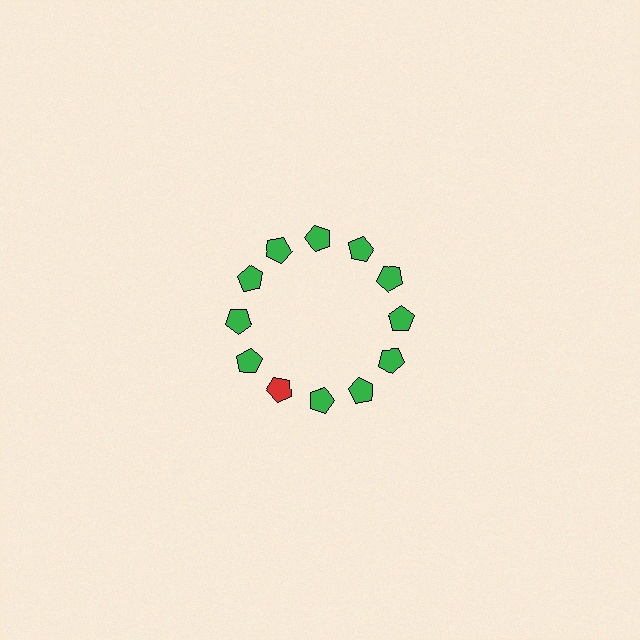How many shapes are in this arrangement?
There are 12 shapes arranged in a ring pattern.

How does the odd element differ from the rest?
It has a different color: red instead of green.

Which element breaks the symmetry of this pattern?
The red pentagon at roughly the 7 o'clock position breaks the symmetry. All other shapes are green pentagons.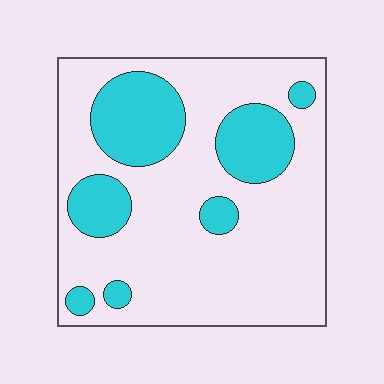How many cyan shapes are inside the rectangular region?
7.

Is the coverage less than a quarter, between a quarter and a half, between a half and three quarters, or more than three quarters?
Between a quarter and a half.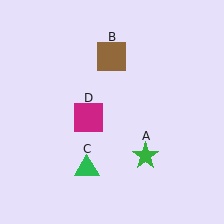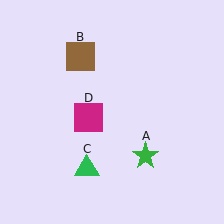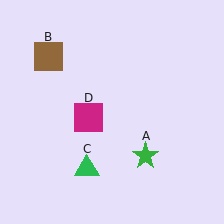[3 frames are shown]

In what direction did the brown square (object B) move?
The brown square (object B) moved left.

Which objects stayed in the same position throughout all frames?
Green star (object A) and green triangle (object C) and magenta square (object D) remained stationary.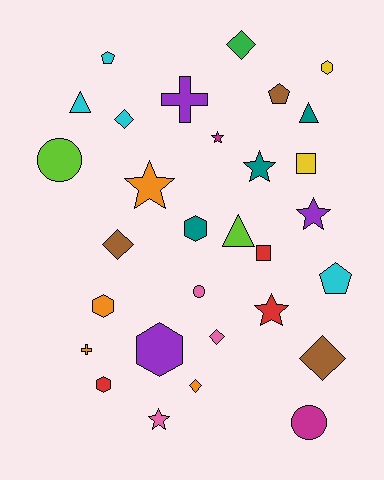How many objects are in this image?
There are 30 objects.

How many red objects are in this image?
There are 3 red objects.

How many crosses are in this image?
There are 2 crosses.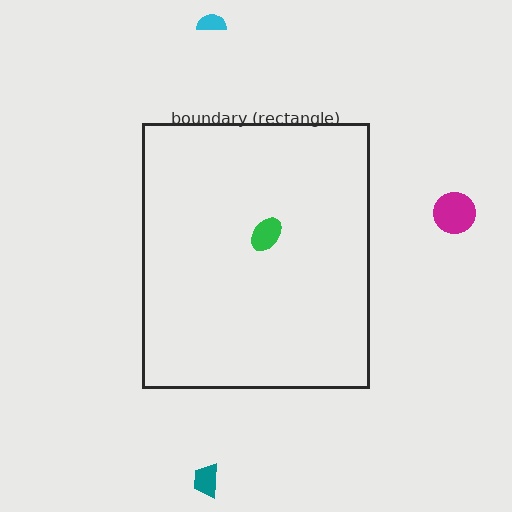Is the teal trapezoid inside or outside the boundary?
Outside.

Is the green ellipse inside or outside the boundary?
Inside.